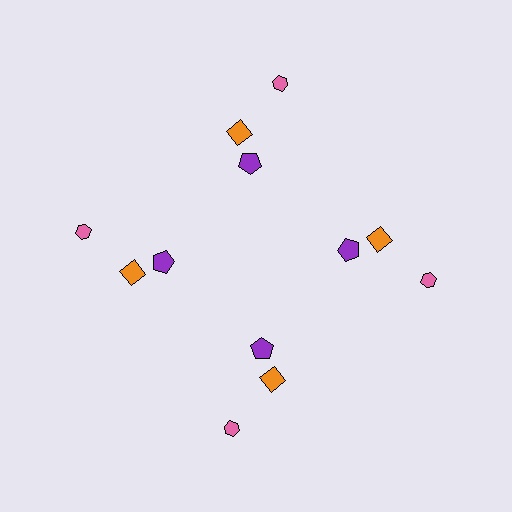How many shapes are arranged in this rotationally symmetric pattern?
There are 12 shapes, arranged in 4 groups of 3.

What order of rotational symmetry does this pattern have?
This pattern has 4-fold rotational symmetry.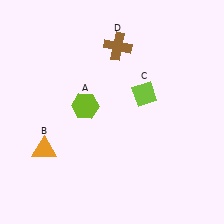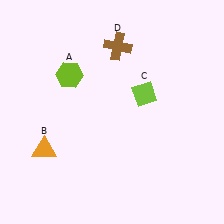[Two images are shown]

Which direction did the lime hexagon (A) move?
The lime hexagon (A) moved up.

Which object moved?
The lime hexagon (A) moved up.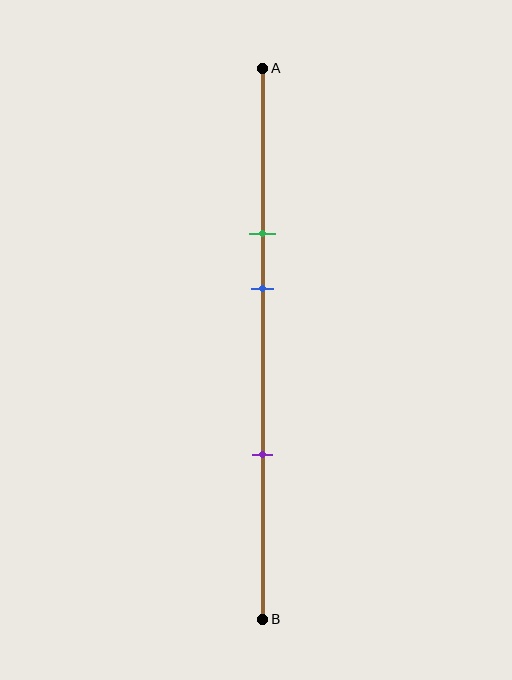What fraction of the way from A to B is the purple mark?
The purple mark is approximately 70% (0.7) of the way from A to B.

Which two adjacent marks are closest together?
The green and blue marks are the closest adjacent pair.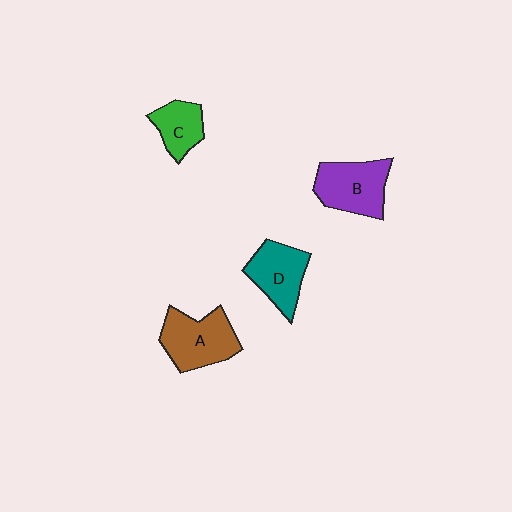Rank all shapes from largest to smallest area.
From largest to smallest: A (brown), B (purple), D (teal), C (green).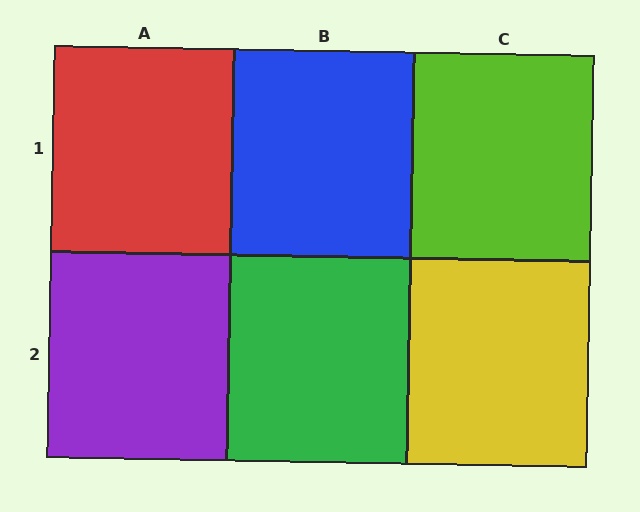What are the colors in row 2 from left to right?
Purple, green, yellow.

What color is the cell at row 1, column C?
Lime.